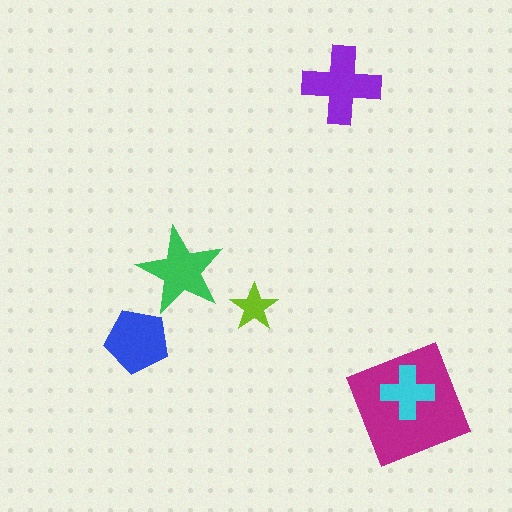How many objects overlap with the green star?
0 objects overlap with the green star.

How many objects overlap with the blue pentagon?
0 objects overlap with the blue pentagon.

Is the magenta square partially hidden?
Yes, it is partially covered by another shape.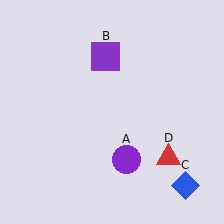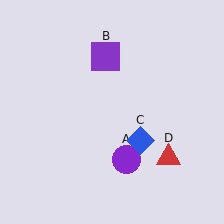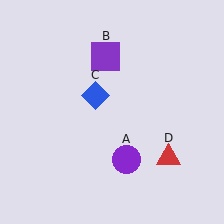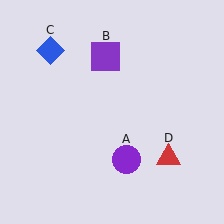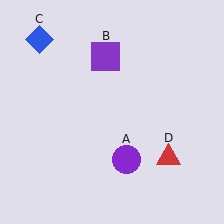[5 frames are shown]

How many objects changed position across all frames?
1 object changed position: blue diamond (object C).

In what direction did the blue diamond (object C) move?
The blue diamond (object C) moved up and to the left.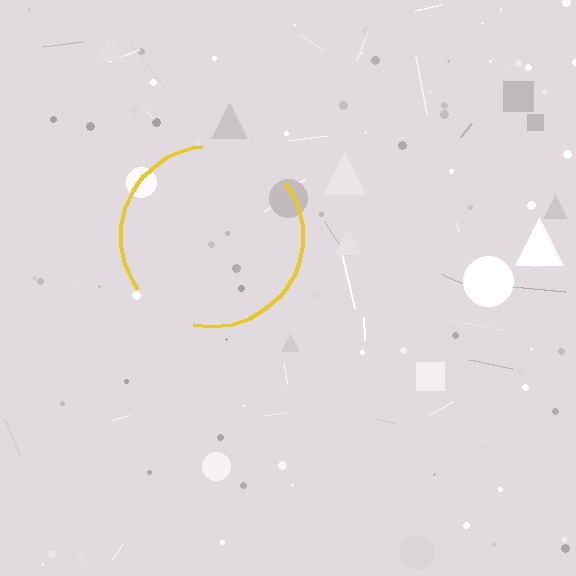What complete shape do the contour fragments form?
The contour fragments form a circle.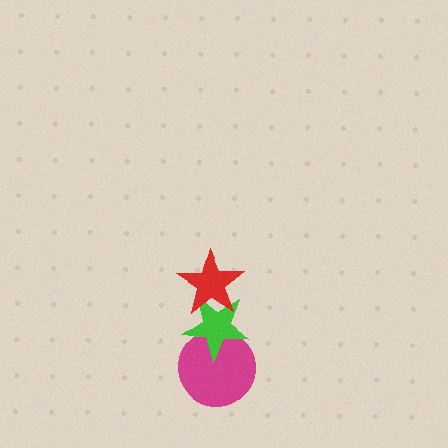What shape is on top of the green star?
The red star is on top of the green star.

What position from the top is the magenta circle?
The magenta circle is 3rd from the top.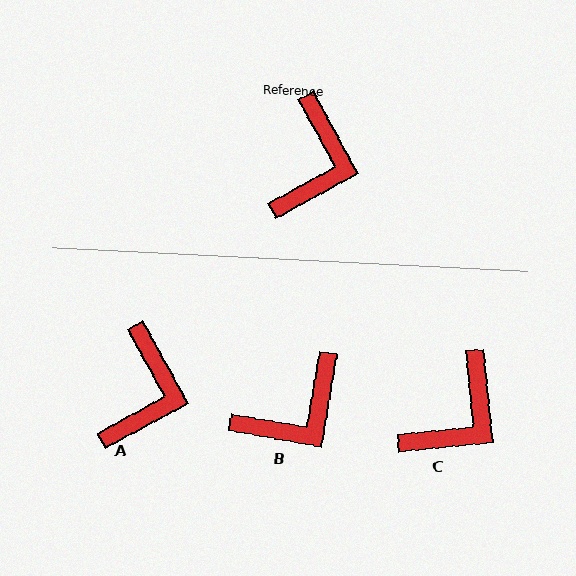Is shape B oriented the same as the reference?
No, it is off by about 38 degrees.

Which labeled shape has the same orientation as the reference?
A.